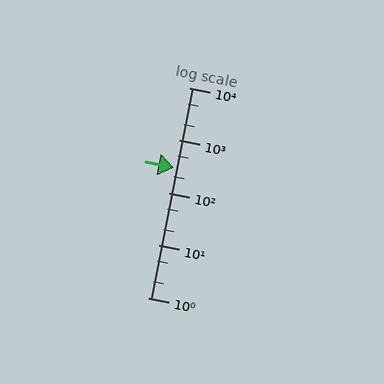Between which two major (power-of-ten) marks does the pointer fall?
The pointer is between 100 and 1000.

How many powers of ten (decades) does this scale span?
The scale spans 4 decades, from 1 to 10000.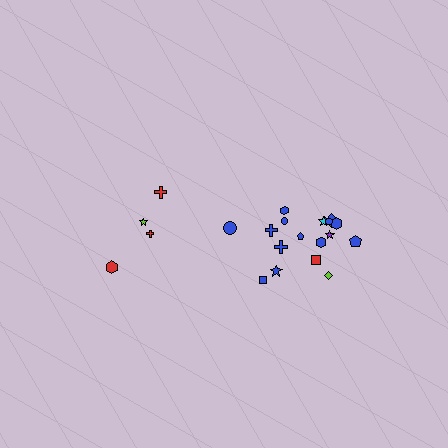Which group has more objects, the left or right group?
The right group.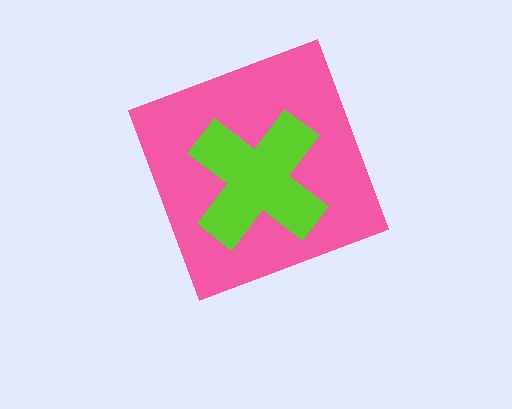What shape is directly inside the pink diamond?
The lime cross.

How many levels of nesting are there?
2.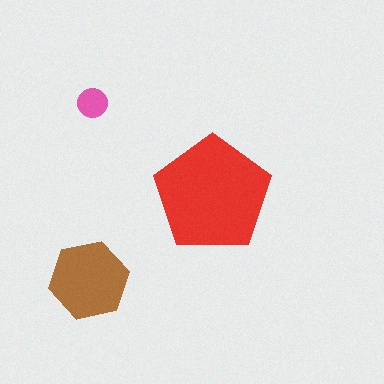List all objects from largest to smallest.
The red pentagon, the brown hexagon, the pink circle.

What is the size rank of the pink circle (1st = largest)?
3rd.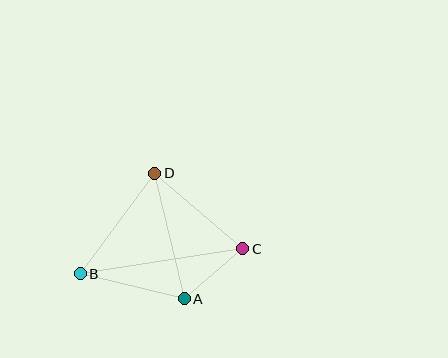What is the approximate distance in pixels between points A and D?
The distance between A and D is approximately 129 pixels.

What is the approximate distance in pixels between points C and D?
The distance between C and D is approximately 116 pixels.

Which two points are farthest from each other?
Points B and C are farthest from each other.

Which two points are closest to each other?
Points A and C are closest to each other.